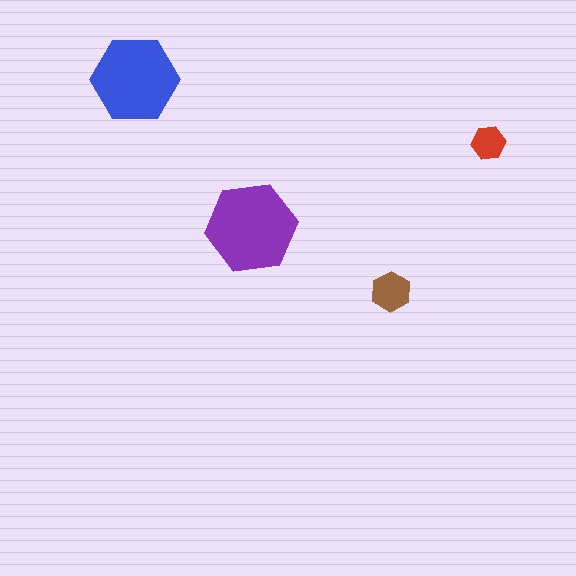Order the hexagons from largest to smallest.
the purple one, the blue one, the brown one, the red one.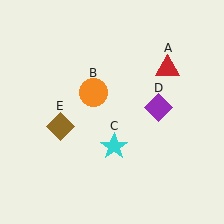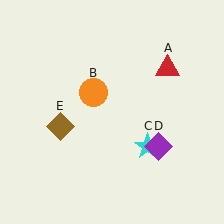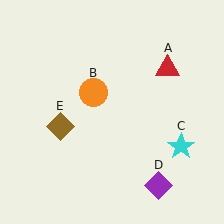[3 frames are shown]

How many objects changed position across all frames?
2 objects changed position: cyan star (object C), purple diamond (object D).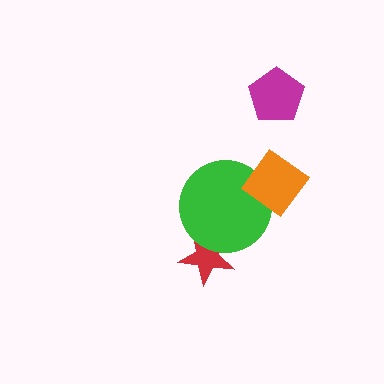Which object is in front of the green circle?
The orange diamond is in front of the green circle.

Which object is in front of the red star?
The green circle is in front of the red star.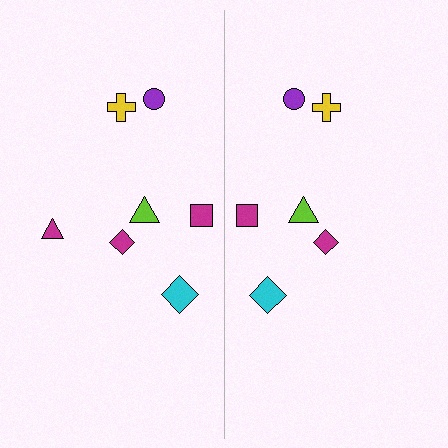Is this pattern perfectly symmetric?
No, the pattern is not perfectly symmetric. A magenta triangle is missing from the right side.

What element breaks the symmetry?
A magenta triangle is missing from the right side.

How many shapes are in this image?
There are 13 shapes in this image.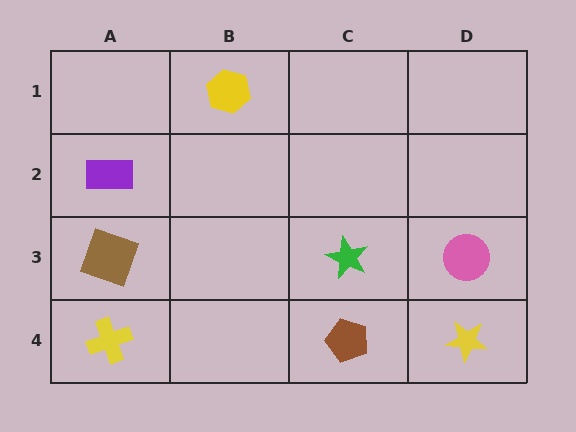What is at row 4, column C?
A brown pentagon.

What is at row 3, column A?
A brown square.